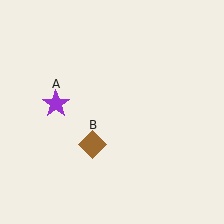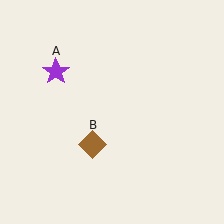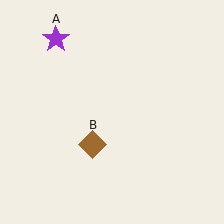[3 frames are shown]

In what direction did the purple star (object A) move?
The purple star (object A) moved up.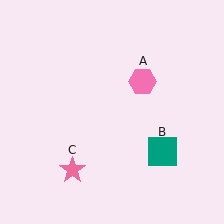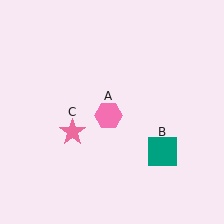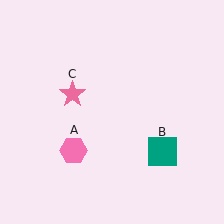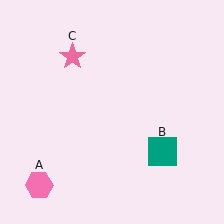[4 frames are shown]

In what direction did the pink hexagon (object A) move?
The pink hexagon (object A) moved down and to the left.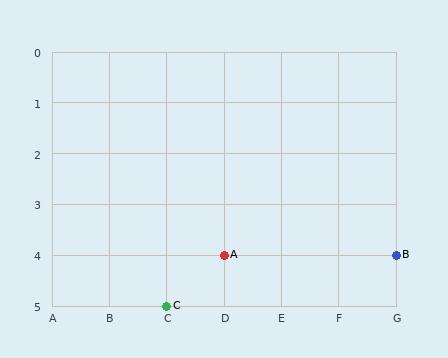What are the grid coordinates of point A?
Point A is at grid coordinates (D, 4).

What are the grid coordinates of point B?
Point B is at grid coordinates (G, 4).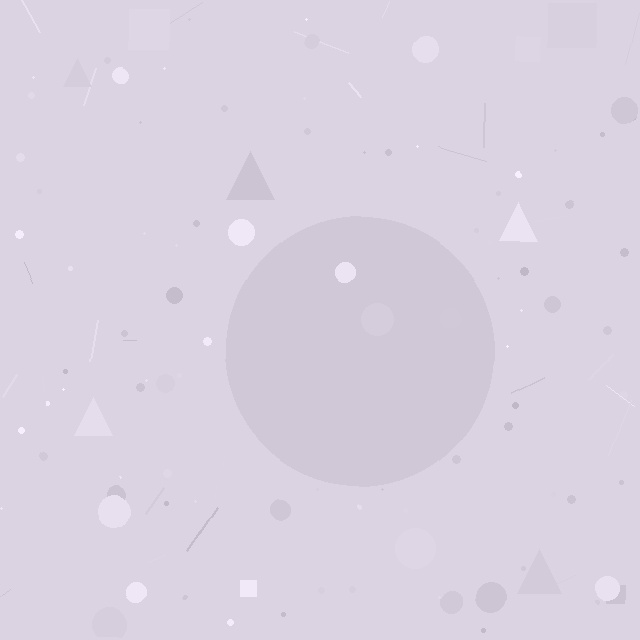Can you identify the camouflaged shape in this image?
The camouflaged shape is a circle.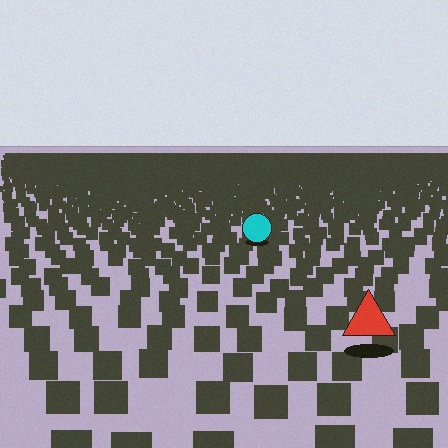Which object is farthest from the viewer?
The cyan circle is farthest from the viewer. It appears smaller and the ground texture around it is denser.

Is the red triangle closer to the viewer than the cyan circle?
Yes. The red triangle is closer — you can tell from the texture gradient: the ground texture is coarser near it.